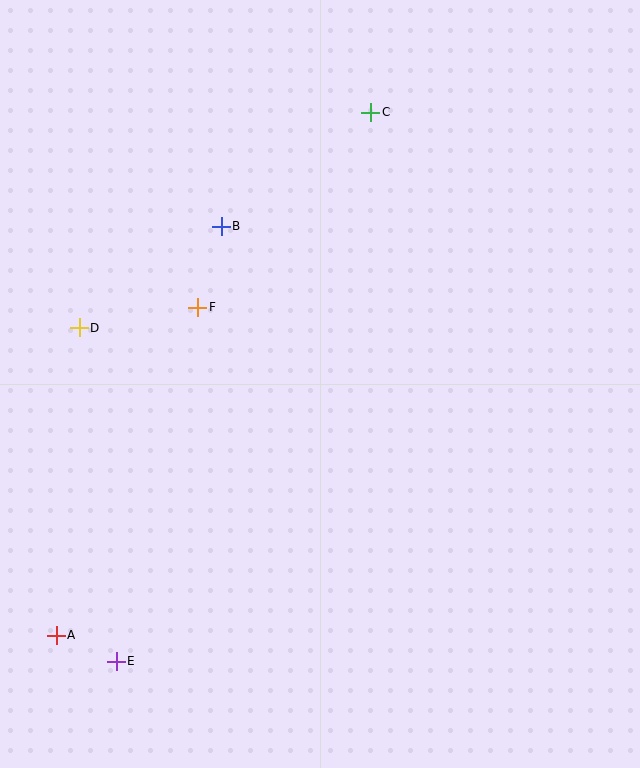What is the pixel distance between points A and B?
The distance between A and B is 441 pixels.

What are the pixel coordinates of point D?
Point D is at (79, 328).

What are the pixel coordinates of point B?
Point B is at (221, 226).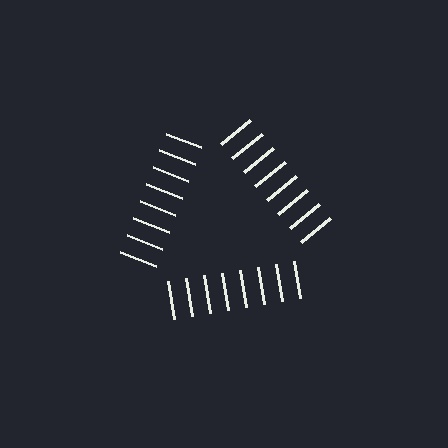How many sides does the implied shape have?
3 sides — the line-ends trace a triangle.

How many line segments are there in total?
24 — 8 along each of the 3 edges.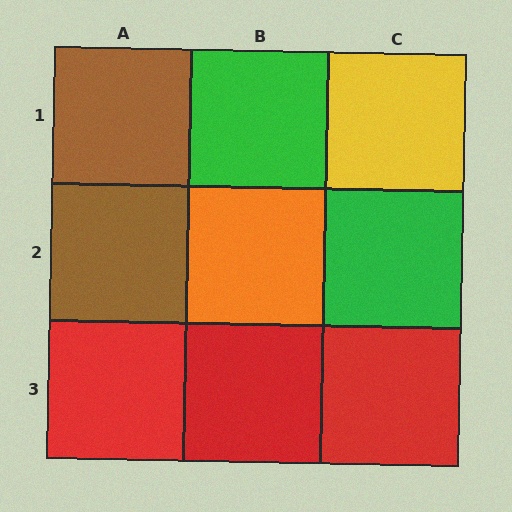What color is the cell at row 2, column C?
Green.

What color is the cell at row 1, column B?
Green.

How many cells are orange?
1 cell is orange.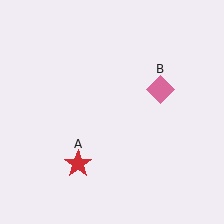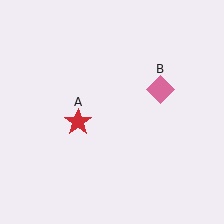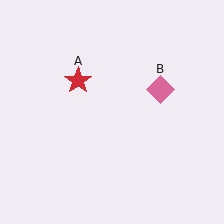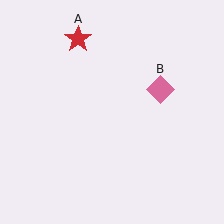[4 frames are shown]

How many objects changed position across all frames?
1 object changed position: red star (object A).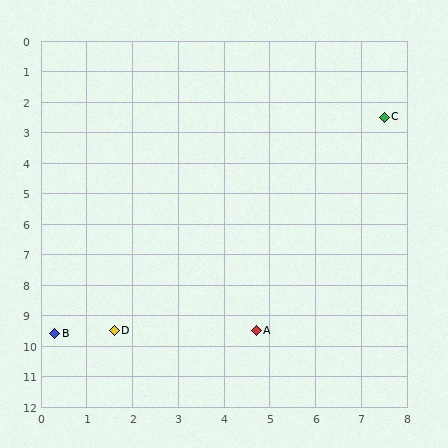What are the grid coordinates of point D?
Point D is at approximately (1.6, 9.5).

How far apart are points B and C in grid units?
Points B and C are about 10.1 grid units apart.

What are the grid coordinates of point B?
Point B is at approximately (0.3, 9.6).